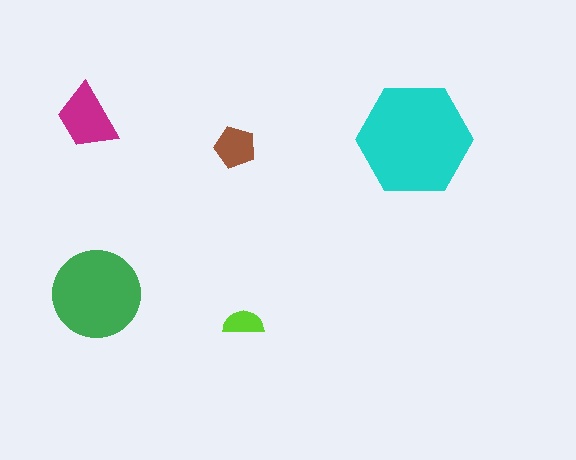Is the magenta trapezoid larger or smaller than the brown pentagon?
Larger.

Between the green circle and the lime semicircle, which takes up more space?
The green circle.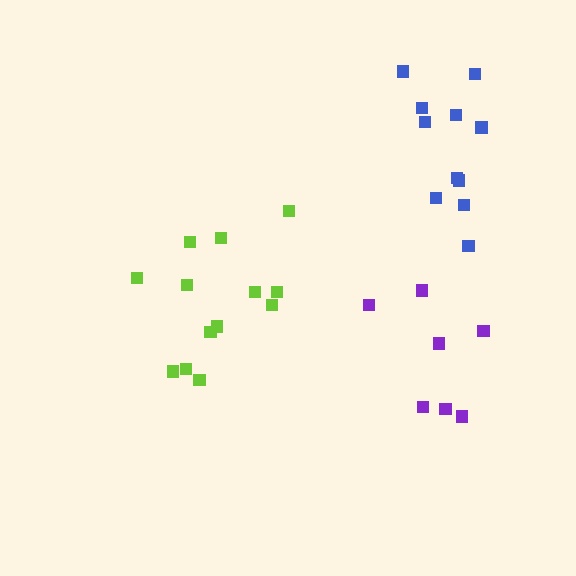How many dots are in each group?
Group 1: 13 dots, Group 2: 11 dots, Group 3: 7 dots (31 total).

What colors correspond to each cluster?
The clusters are colored: lime, blue, purple.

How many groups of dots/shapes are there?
There are 3 groups.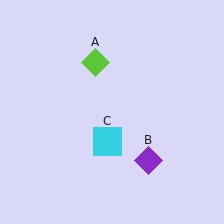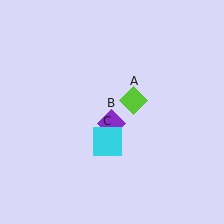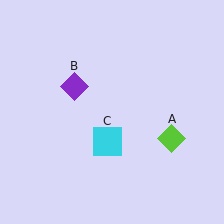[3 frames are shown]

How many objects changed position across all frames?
2 objects changed position: lime diamond (object A), purple diamond (object B).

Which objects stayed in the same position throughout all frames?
Cyan square (object C) remained stationary.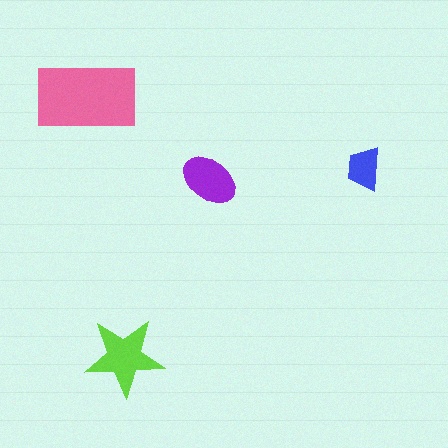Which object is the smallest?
The blue trapezoid.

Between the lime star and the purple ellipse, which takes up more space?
The lime star.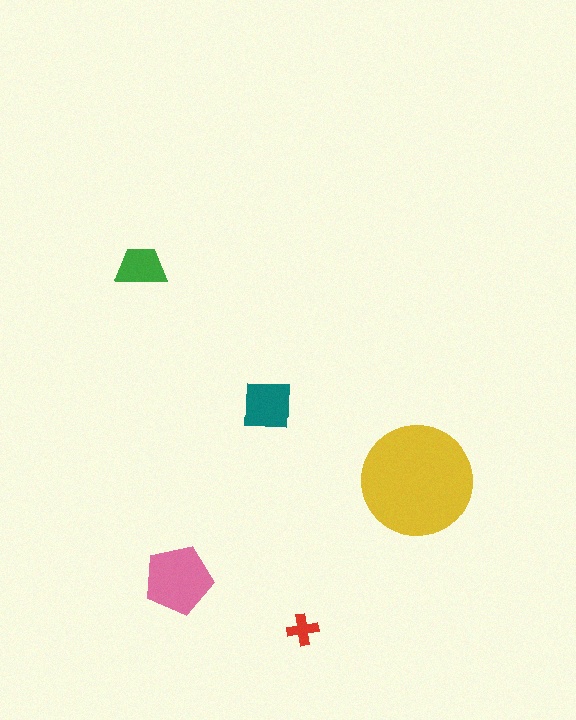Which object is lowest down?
The red cross is bottommost.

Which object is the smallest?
The red cross.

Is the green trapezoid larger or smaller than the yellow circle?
Smaller.